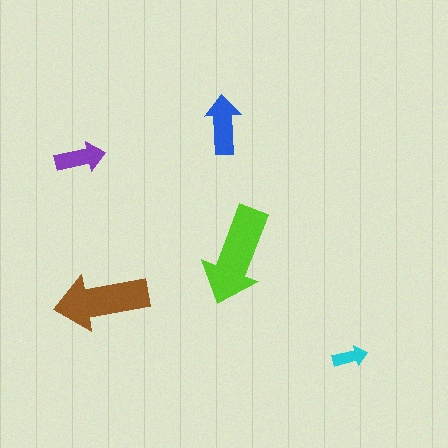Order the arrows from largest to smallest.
the lime one, the brown one, the blue one, the purple one, the cyan one.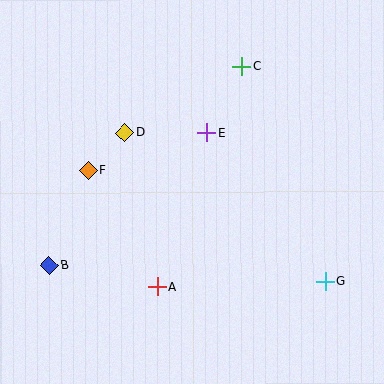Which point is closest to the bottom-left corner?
Point B is closest to the bottom-left corner.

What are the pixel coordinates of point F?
Point F is at (88, 170).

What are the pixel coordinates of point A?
Point A is at (157, 287).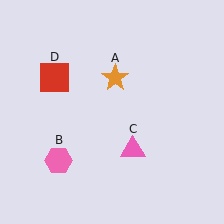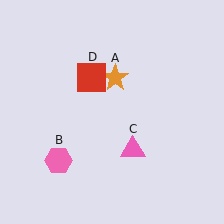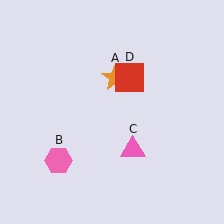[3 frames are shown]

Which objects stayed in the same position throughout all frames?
Orange star (object A) and pink hexagon (object B) and pink triangle (object C) remained stationary.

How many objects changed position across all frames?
1 object changed position: red square (object D).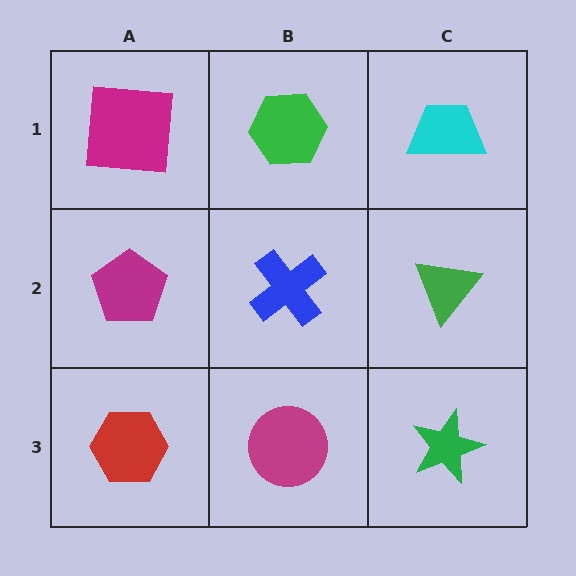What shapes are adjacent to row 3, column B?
A blue cross (row 2, column B), a red hexagon (row 3, column A), a green star (row 3, column C).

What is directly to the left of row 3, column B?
A red hexagon.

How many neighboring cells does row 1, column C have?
2.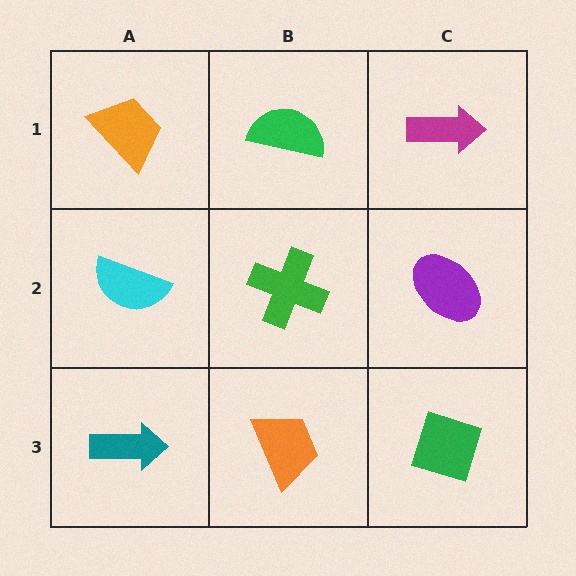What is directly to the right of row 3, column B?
A green diamond.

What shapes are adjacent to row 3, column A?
A cyan semicircle (row 2, column A), an orange trapezoid (row 3, column B).